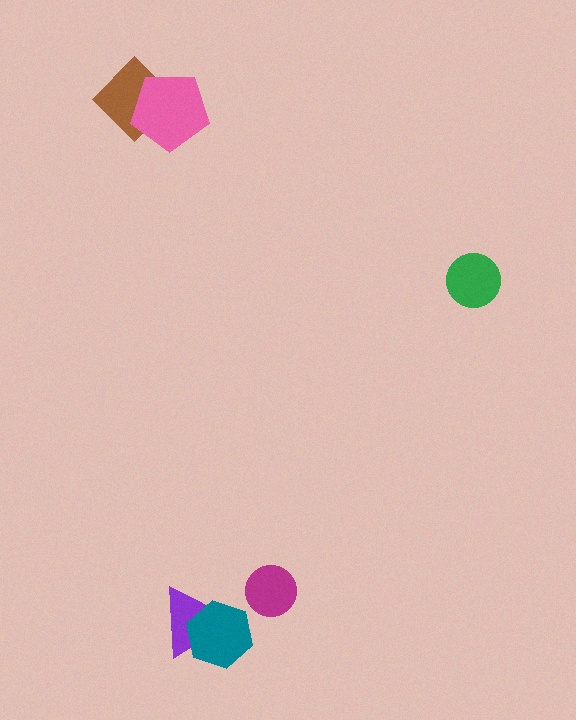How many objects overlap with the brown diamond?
1 object overlaps with the brown diamond.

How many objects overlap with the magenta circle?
0 objects overlap with the magenta circle.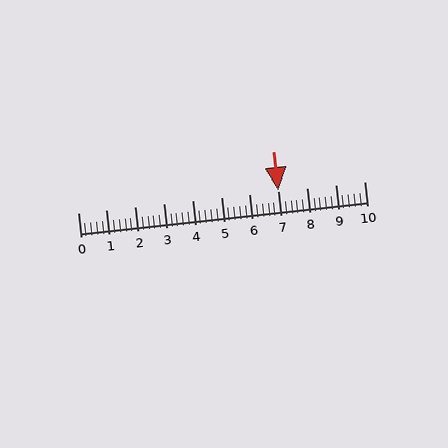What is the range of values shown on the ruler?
The ruler shows values from 0 to 10.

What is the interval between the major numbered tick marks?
The major tick marks are spaced 1 units apart.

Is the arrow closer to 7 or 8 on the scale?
The arrow is closer to 7.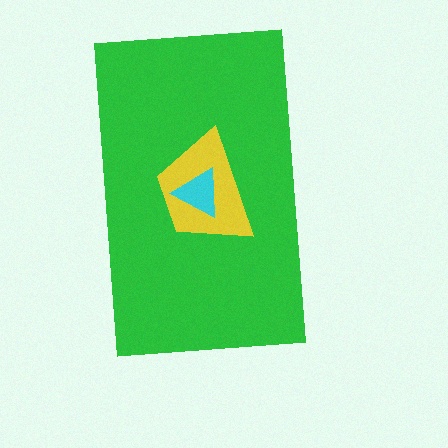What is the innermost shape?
The cyan triangle.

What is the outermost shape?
The green rectangle.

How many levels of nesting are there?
3.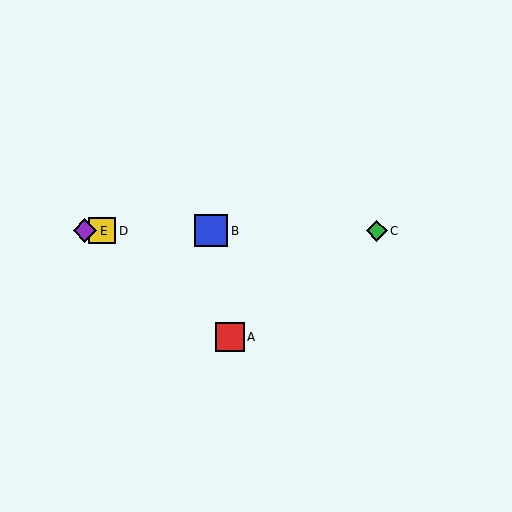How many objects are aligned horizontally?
4 objects (B, C, D, E) are aligned horizontally.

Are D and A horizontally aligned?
No, D is at y≈231 and A is at y≈337.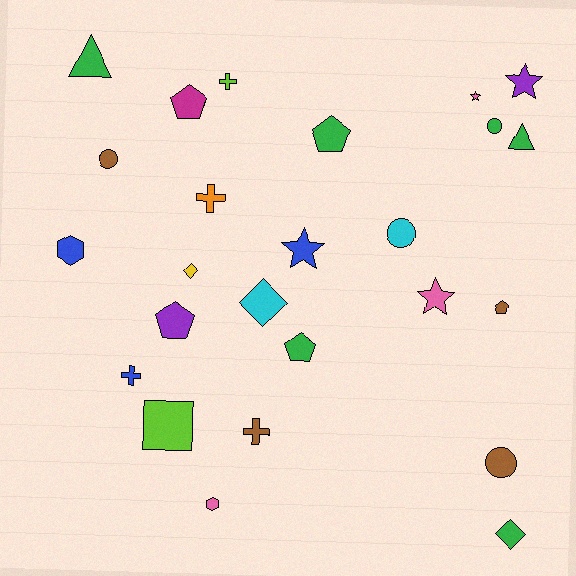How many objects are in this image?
There are 25 objects.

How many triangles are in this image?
There are 2 triangles.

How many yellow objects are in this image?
There is 1 yellow object.